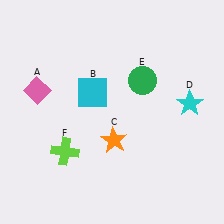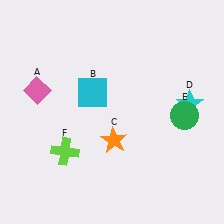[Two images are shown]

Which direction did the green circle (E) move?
The green circle (E) moved right.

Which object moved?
The green circle (E) moved right.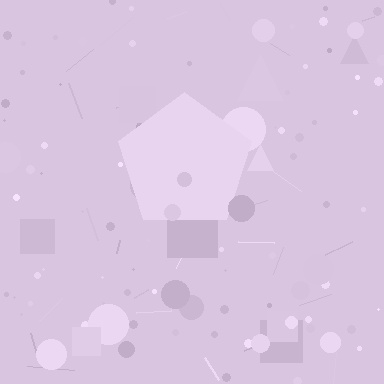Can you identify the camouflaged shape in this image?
The camouflaged shape is a pentagon.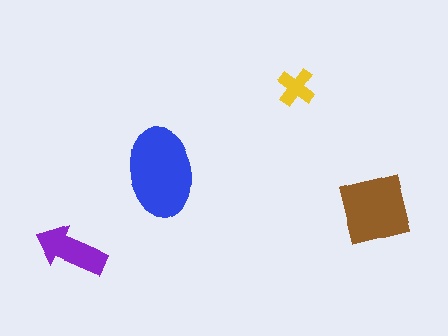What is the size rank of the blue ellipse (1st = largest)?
1st.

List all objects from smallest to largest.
The yellow cross, the purple arrow, the brown square, the blue ellipse.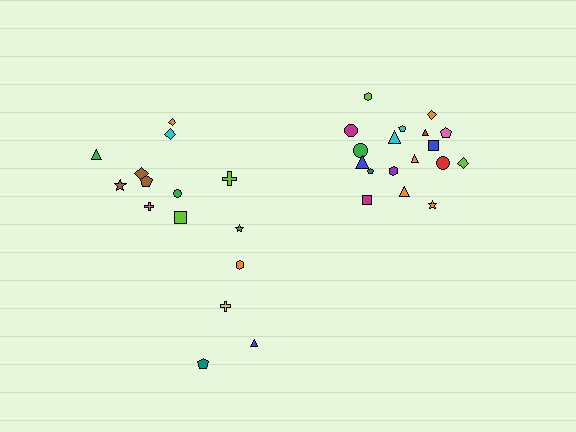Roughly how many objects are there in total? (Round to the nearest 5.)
Roughly 35 objects in total.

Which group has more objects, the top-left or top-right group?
The top-right group.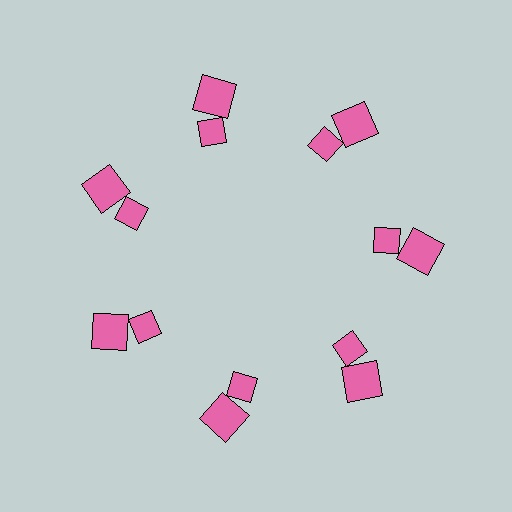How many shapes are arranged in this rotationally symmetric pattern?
There are 14 shapes, arranged in 7 groups of 2.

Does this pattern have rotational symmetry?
Yes, this pattern has 7-fold rotational symmetry. It looks the same after rotating 51 degrees around the center.